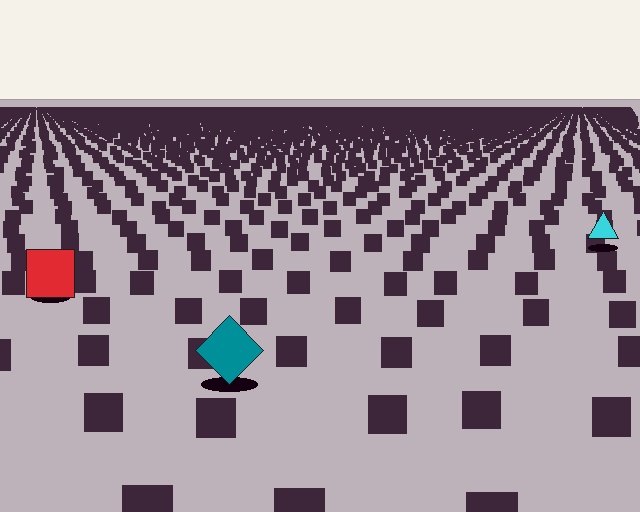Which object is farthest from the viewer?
The cyan triangle is farthest from the viewer. It appears smaller and the ground texture around it is denser.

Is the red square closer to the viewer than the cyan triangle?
Yes. The red square is closer — you can tell from the texture gradient: the ground texture is coarser near it.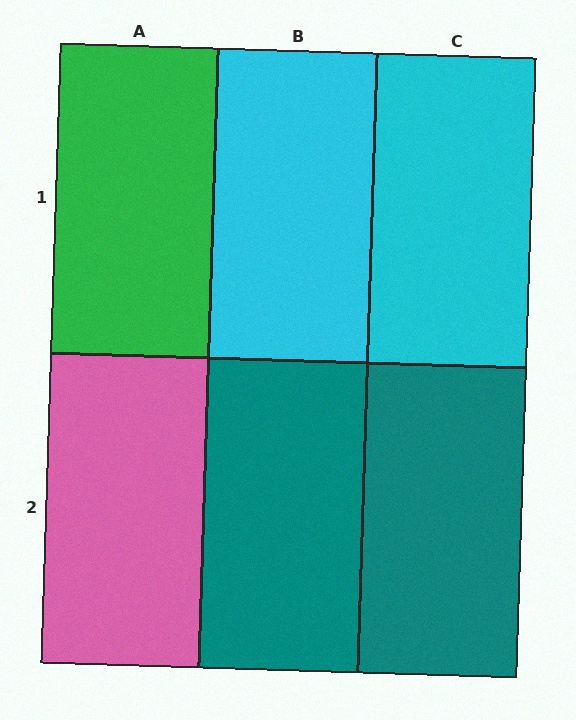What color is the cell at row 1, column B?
Cyan.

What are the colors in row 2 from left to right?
Pink, teal, teal.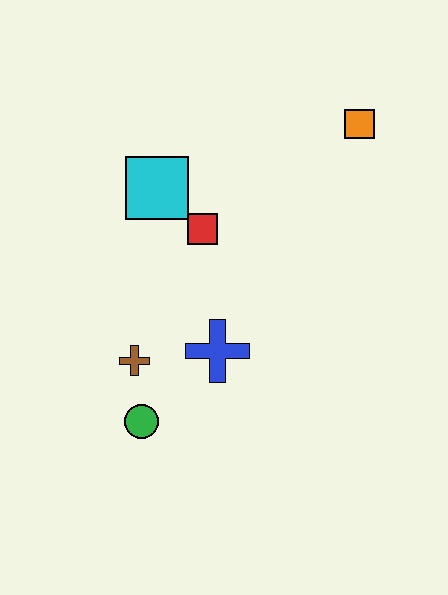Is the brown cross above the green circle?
Yes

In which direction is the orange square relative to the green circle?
The orange square is above the green circle.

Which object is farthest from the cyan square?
The green circle is farthest from the cyan square.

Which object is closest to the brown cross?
The green circle is closest to the brown cross.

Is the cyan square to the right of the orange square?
No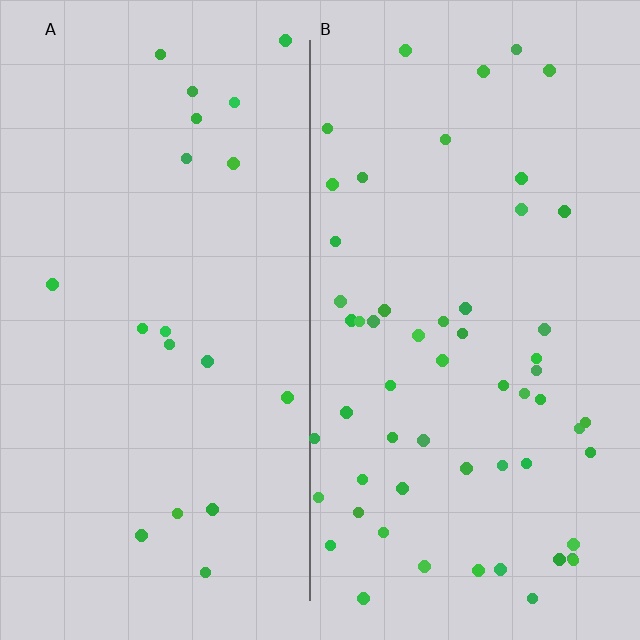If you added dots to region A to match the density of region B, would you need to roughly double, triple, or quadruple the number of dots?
Approximately triple.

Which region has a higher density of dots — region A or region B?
B (the right).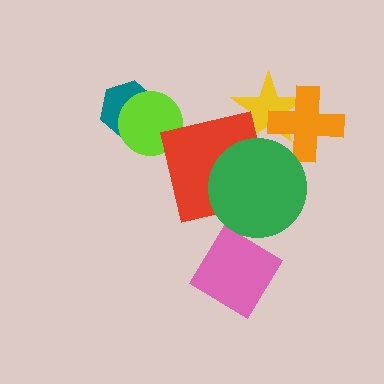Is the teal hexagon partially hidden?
Yes, it is partially covered by another shape.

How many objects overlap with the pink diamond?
1 object overlaps with the pink diamond.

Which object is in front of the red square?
The green circle is in front of the red square.